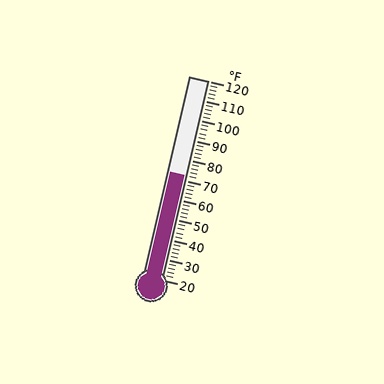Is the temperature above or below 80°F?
The temperature is below 80°F.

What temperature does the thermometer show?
The thermometer shows approximately 72°F.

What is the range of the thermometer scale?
The thermometer scale ranges from 20°F to 120°F.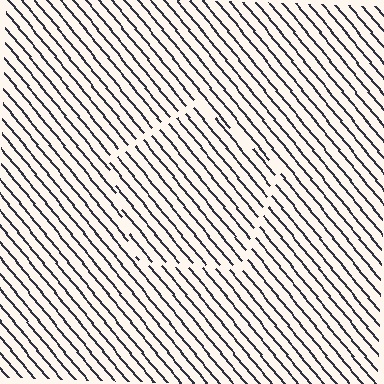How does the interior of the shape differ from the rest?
The interior of the shape contains the same grating, shifted by half a period — the contour is defined by the phase discontinuity where line-ends from the inner and outer gratings abut.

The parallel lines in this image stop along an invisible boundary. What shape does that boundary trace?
An illusory pentagon. The interior of the shape contains the same grating, shifted by half a period — the contour is defined by the phase discontinuity where line-ends from the inner and outer gratings abut.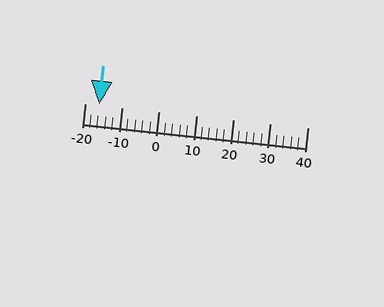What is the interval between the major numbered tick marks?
The major tick marks are spaced 10 units apart.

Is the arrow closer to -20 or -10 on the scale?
The arrow is closer to -20.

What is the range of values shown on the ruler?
The ruler shows values from -20 to 40.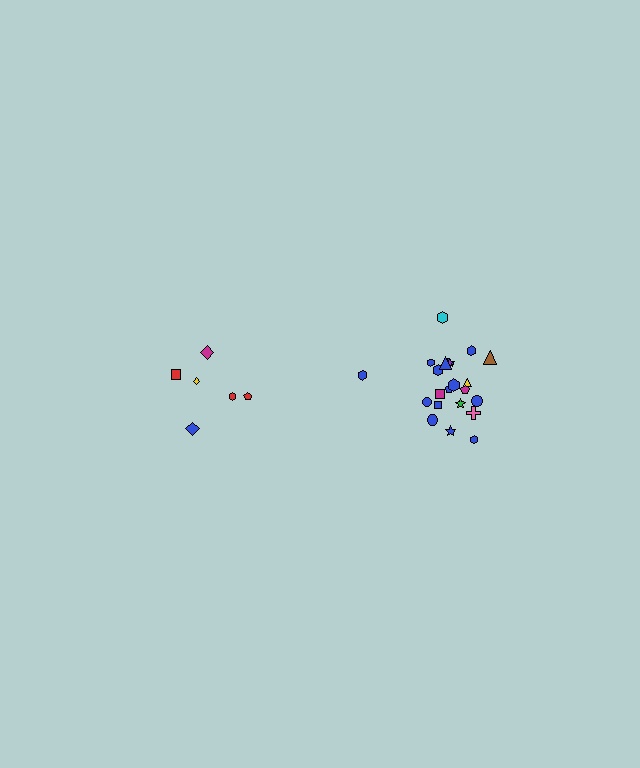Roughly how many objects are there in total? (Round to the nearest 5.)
Roughly 30 objects in total.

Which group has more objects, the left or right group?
The right group.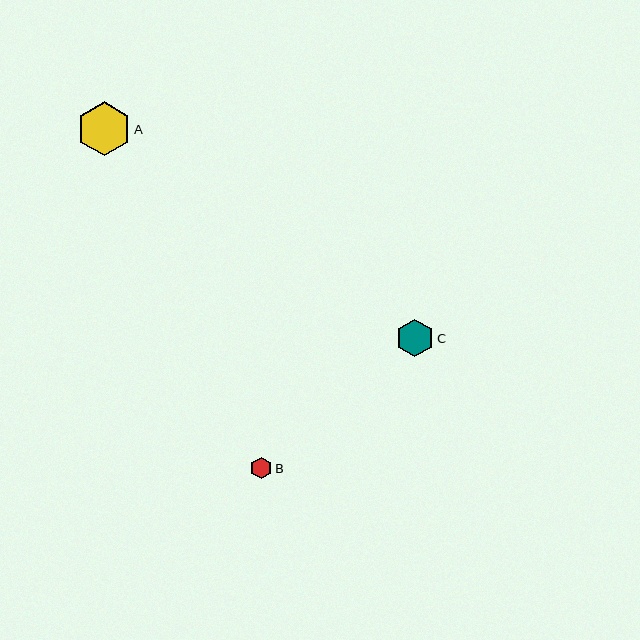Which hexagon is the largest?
Hexagon A is the largest with a size of approximately 54 pixels.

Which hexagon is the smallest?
Hexagon B is the smallest with a size of approximately 22 pixels.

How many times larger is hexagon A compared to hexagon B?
Hexagon A is approximately 2.5 times the size of hexagon B.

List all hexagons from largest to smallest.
From largest to smallest: A, C, B.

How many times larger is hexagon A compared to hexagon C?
Hexagon A is approximately 1.4 times the size of hexagon C.